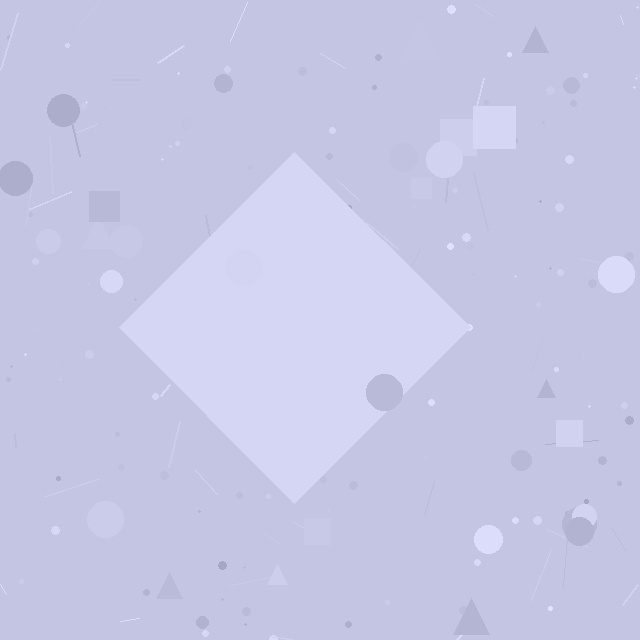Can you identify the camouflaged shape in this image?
The camouflaged shape is a diamond.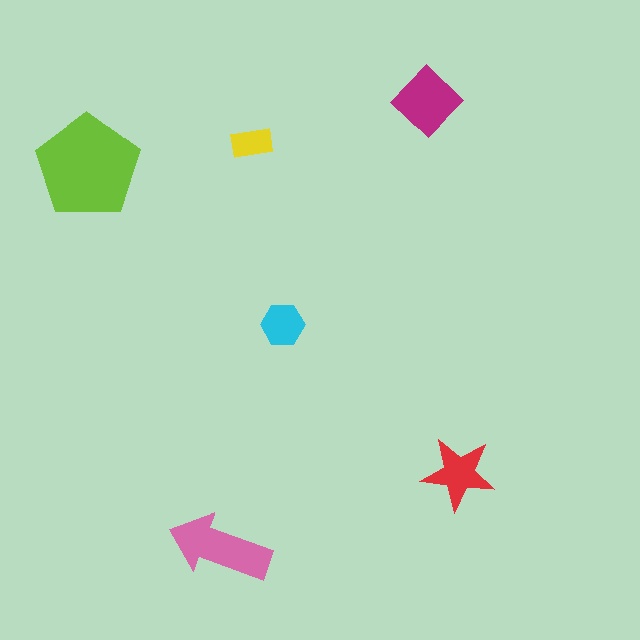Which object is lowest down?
The pink arrow is bottommost.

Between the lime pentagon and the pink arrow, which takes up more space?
The lime pentagon.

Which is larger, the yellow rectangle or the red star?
The red star.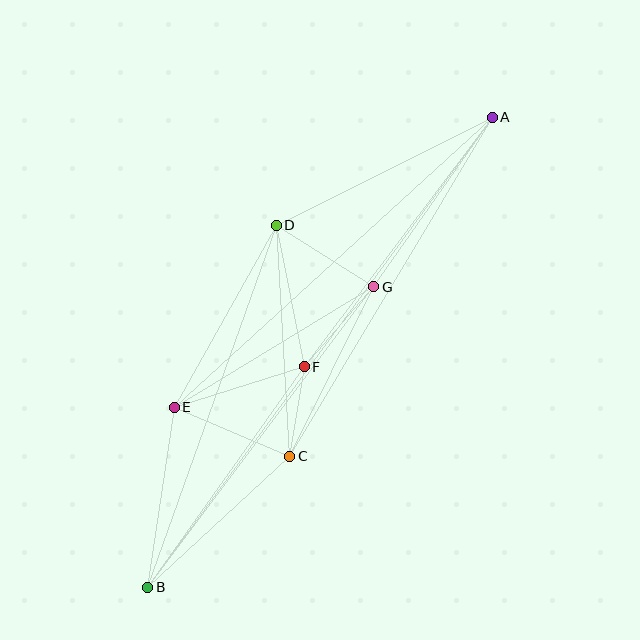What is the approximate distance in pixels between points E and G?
The distance between E and G is approximately 233 pixels.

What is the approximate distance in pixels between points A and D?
The distance between A and D is approximately 242 pixels.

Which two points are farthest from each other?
Points A and B are farthest from each other.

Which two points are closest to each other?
Points C and F are closest to each other.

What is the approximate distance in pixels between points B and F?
The distance between B and F is approximately 271 pixels.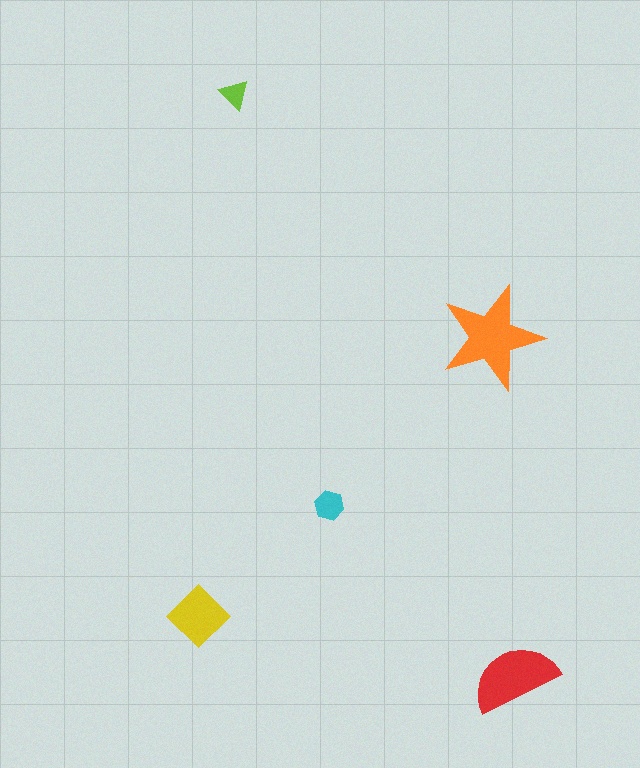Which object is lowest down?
The red semicircle is bottommost.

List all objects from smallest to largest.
The lime triangle, the cyan hexagon, the yellow diamond, the red semicircle, the orange star.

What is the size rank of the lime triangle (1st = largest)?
5th.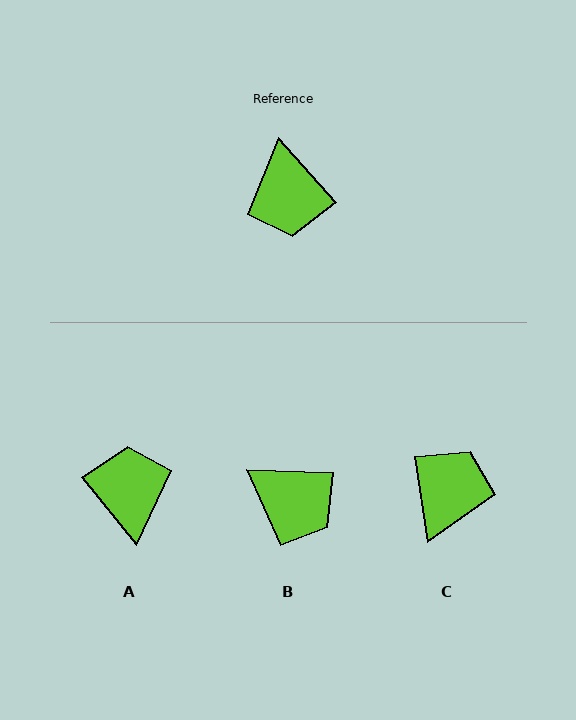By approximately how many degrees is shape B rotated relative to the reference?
Approximately 46 degrees counter-clockwise.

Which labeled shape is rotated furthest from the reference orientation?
A, about 177 degrees away.